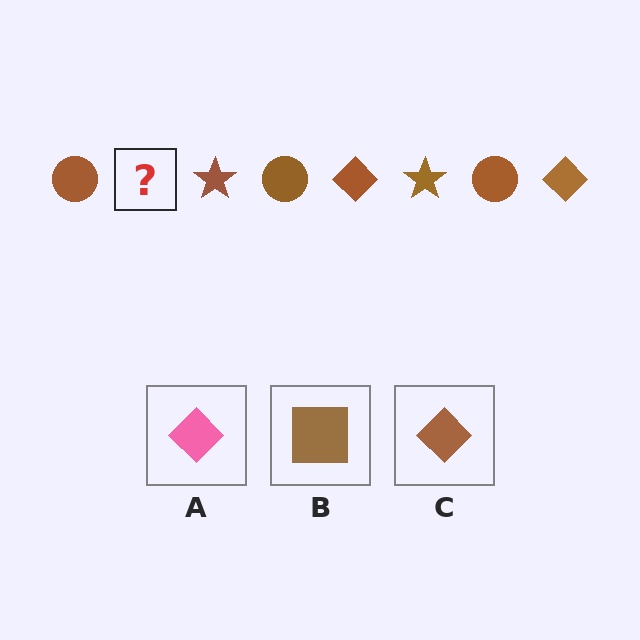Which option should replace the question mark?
Option C.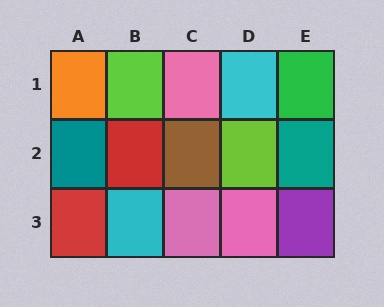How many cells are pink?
3 cells are pink.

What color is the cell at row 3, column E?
Purple.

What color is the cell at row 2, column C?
Brown.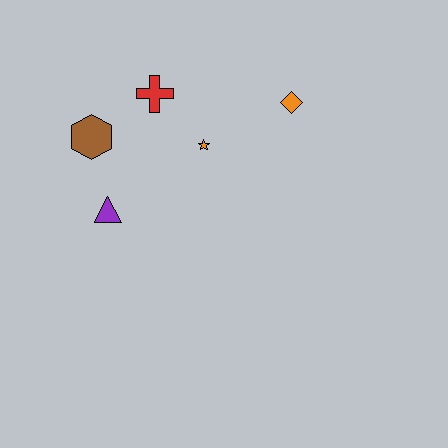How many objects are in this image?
There are 5 objects.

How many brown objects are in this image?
There is 1 brown object.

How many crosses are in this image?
There is 1 cross.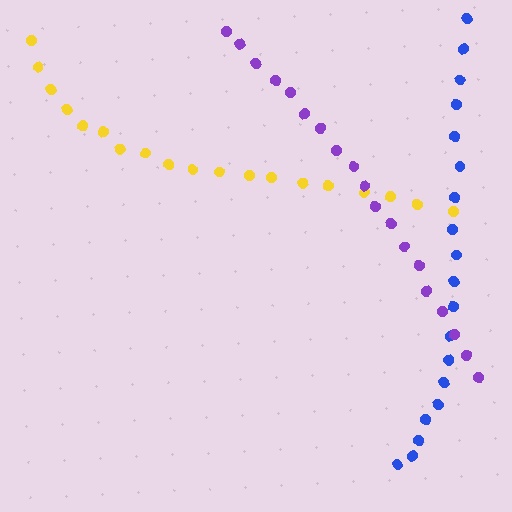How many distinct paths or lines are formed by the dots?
There are 3 distinct paths.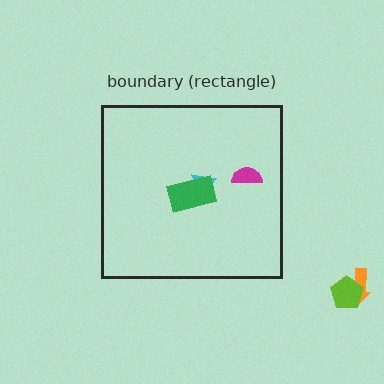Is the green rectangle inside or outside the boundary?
Inside.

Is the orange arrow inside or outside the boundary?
Outside.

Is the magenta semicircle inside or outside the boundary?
Inside.